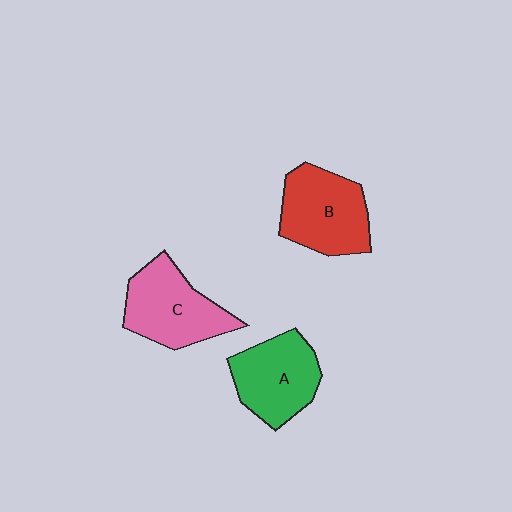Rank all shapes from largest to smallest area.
From largest to smallest: B (red), C (pink), A (green).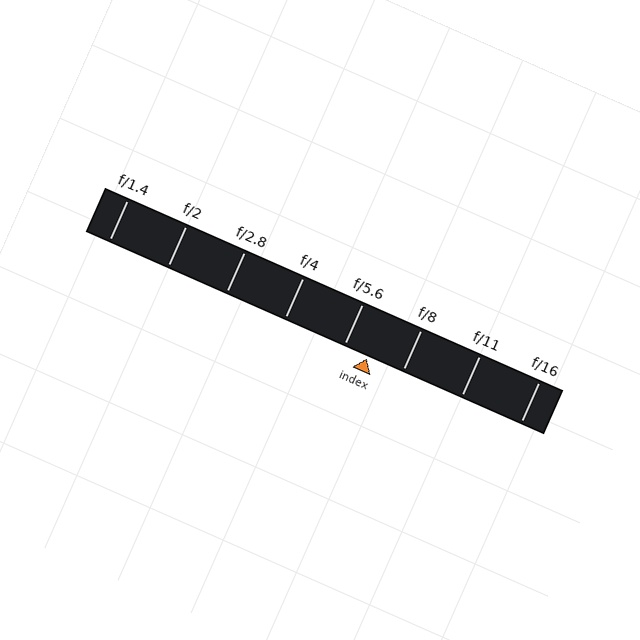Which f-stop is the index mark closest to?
The index mark is closest to f/5.6.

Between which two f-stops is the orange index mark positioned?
The index mark is between f/5.6 and f/8.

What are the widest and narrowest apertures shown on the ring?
The widest aperture shown is f/1.4 and the narrowest is f/16.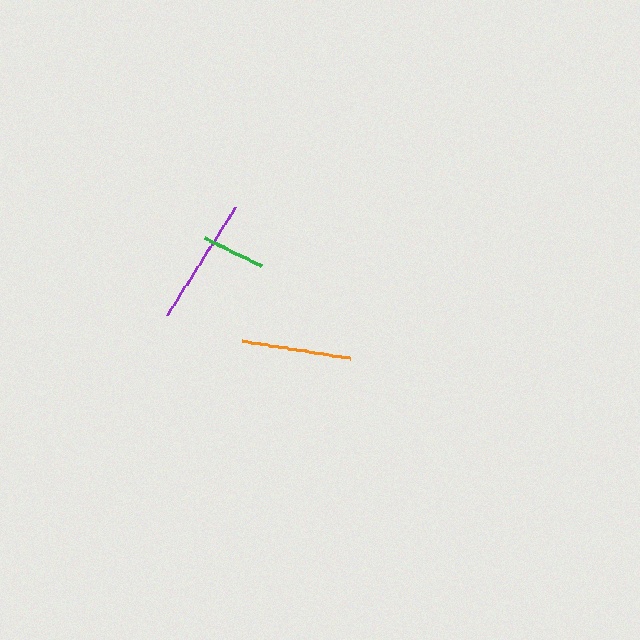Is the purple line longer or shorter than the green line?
The purple line is longer than the green line.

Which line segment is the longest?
The purple line is the longest at approximately 127 pixels.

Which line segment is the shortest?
The green line is the shortest at approximately 64 pixels.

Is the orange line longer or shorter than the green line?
The orange line is longer than the green line.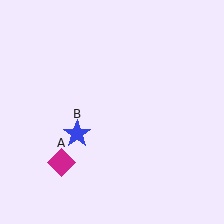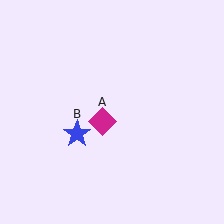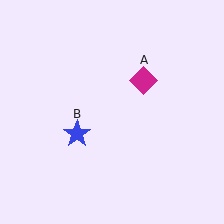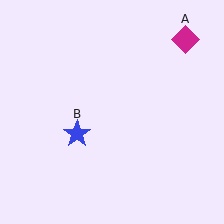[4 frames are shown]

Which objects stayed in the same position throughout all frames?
Blue star (object B) remained stationary.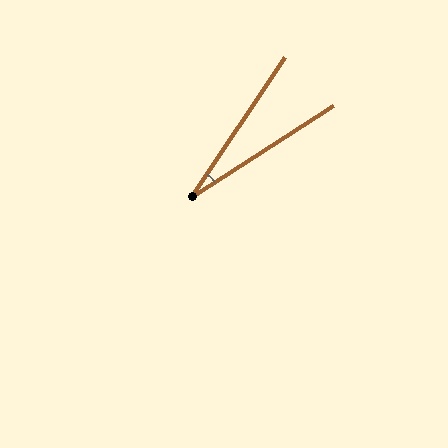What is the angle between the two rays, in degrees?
Approximately 23 degrees.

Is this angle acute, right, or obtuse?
It is acute.